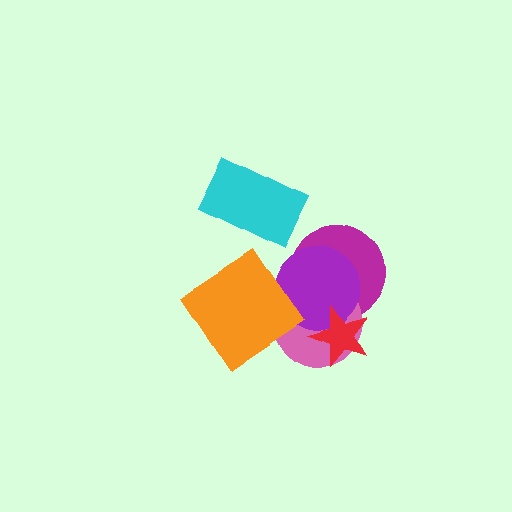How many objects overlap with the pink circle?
4 objects overlap with the pink circle.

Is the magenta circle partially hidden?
Yes, it is partially covered by another shape.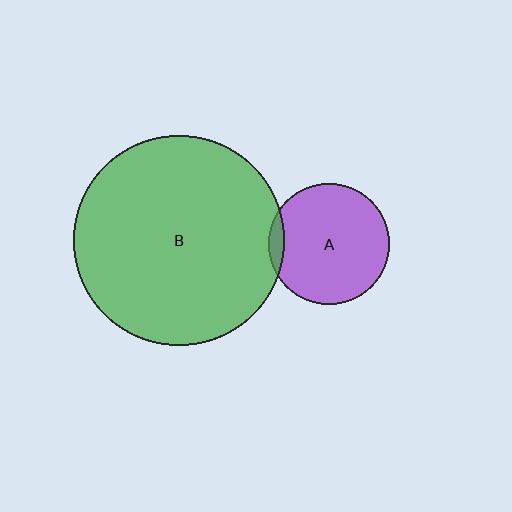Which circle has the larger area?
Circle B (green).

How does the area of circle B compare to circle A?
Approximately 3.0 times.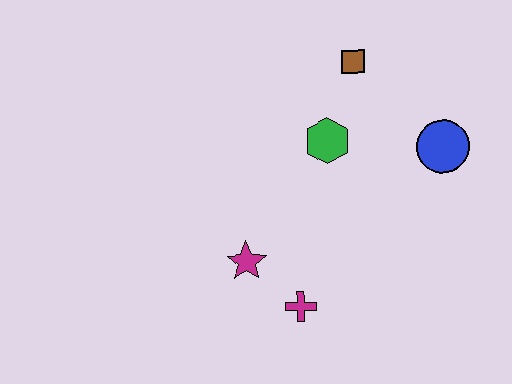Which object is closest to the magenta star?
The magenta cross is closest to the magenta star.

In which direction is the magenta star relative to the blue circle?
The magenta star is to the left of the blue circle.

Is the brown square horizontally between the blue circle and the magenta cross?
Yes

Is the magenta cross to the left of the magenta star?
No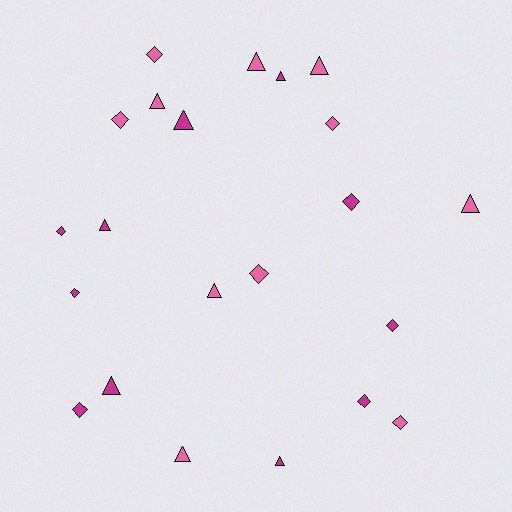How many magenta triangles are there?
There are 5 magenta triangles.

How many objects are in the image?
There are 22 objects.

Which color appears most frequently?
Magenta, with 11 objects.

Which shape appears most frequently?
Diamond, with 11 objects.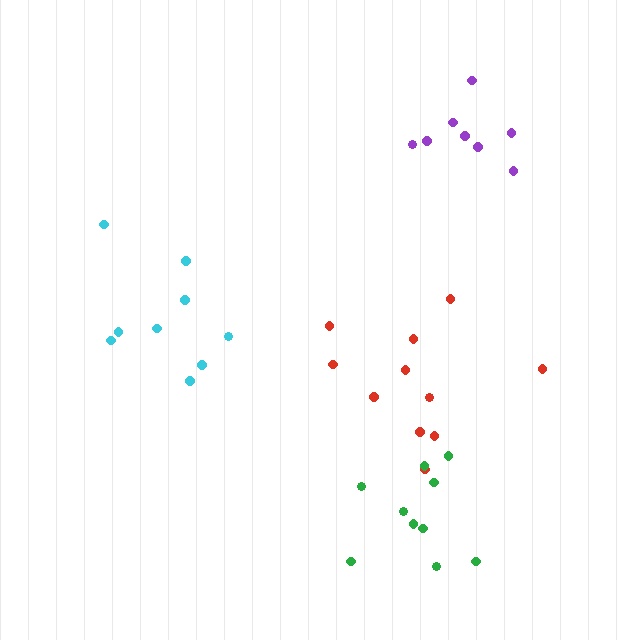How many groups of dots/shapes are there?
There are 4 groups.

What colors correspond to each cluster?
The clusters are colored: cyan, red, purple, green.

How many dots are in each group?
Group 1: 9 dots, Group 2: 11 dots, Group 3: 8 dots, Group 4: 10 dots (38 total).